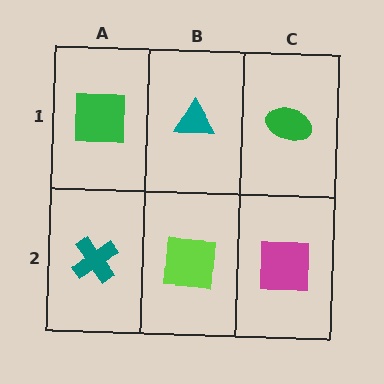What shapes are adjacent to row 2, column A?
A green square (row 1, column A), a lime square (row 2, column B).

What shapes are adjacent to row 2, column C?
A green ellipse (row 1, column C), a lime square (row 2, column B).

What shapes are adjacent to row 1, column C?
A magenta square (row 2, column C), a teal triangle (row 1, column B).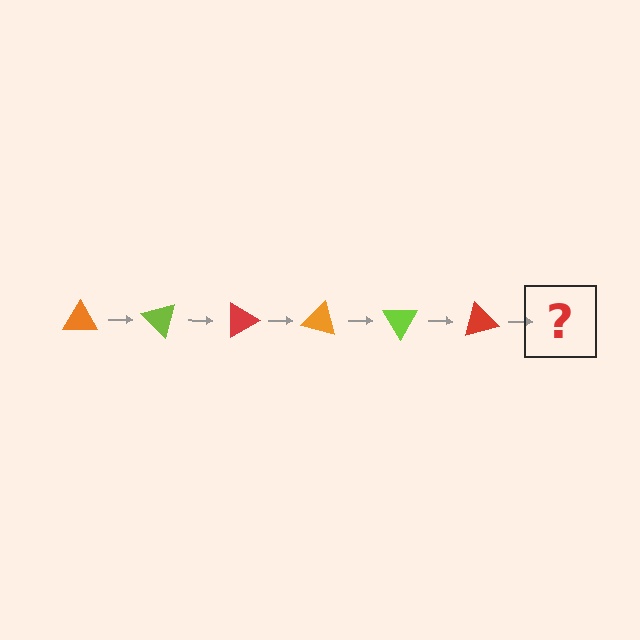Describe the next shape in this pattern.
It should be an orange triangle, rotated 270 degrees from the start.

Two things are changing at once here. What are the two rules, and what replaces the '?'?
The two rules are that it rotates 45 degrees each step and the color cycles through orange, lime, and red. The '?' should be an orange triangle, rotated 270 degrees from the start.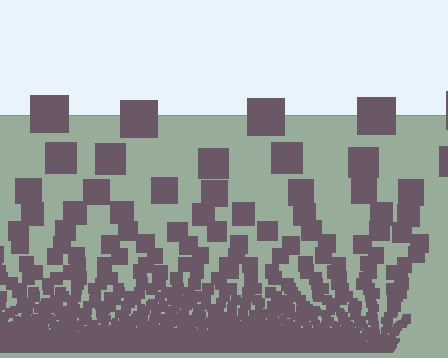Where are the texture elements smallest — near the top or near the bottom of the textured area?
Near the bottom.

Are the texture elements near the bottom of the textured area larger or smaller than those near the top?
Smaller. The gradient is inverted — elements near the bottom are smaller and denser.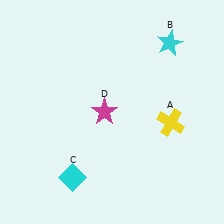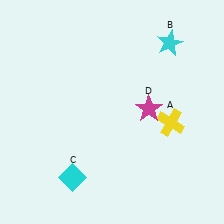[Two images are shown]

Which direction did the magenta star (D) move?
The magenta star (D) moved right.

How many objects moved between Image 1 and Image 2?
1 object moved between the two images.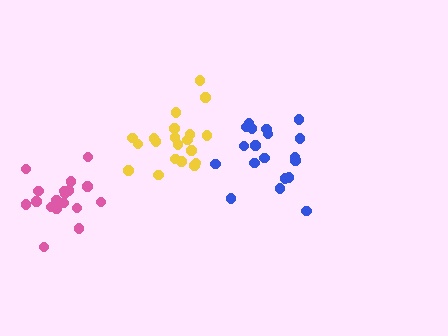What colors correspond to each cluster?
The clusters are colored: blue, yellow, pink.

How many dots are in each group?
Group 1: 19 dots, Group 2: 20 dots, Group 3: 18 dots (57 total).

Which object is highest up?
The yellow cluster is topmost.